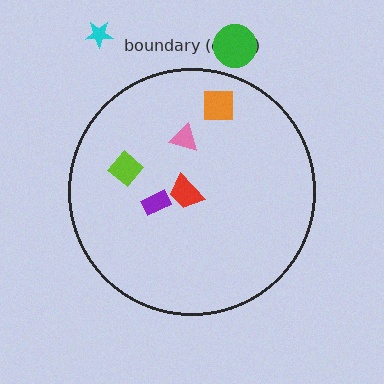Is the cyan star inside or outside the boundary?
Outside.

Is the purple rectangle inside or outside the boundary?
Inside.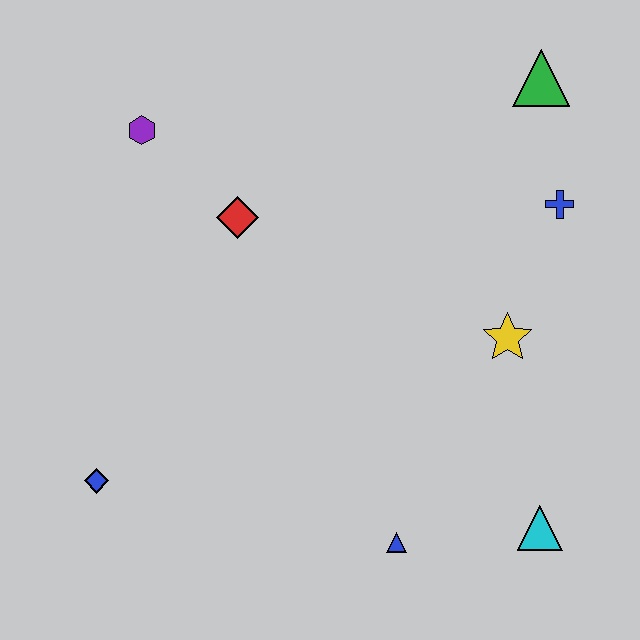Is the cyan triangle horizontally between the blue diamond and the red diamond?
No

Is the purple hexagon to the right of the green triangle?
No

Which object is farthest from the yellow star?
The blue diamond is farthest from the yellow star.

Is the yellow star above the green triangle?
No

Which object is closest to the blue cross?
The green triangle is closest to the blue cross.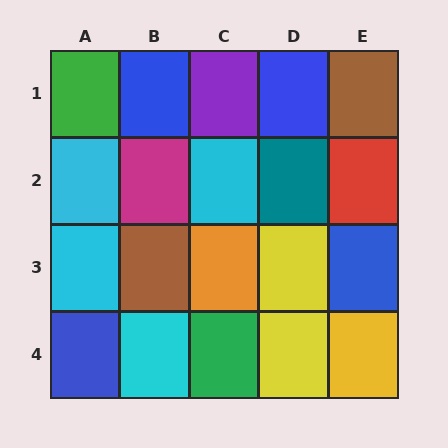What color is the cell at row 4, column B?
Cyan.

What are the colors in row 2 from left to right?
Cyan, magenta, cyan, teal, red.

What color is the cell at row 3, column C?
Orange.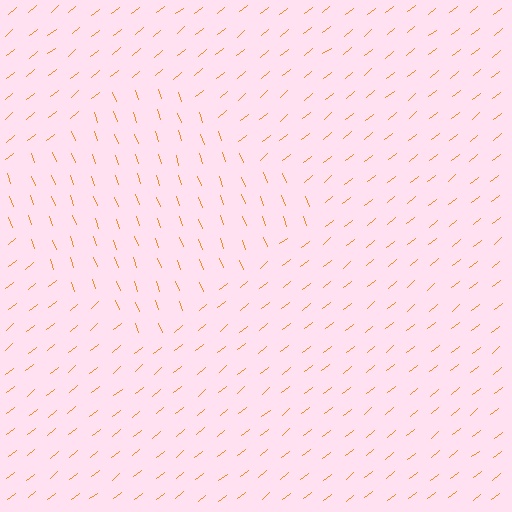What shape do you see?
I see a diamond.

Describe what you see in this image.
The image is filled with small orange line segments. A diamond region in the image has lines oriented differently from the surrounding lines, creating a visible texture boundary.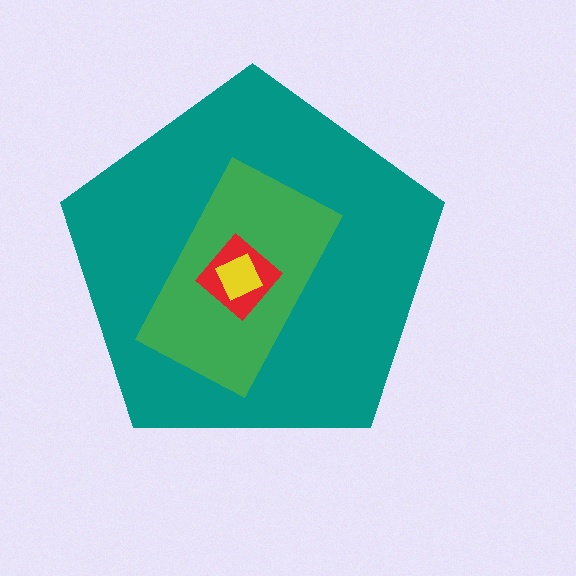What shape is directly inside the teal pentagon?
The green rectangle.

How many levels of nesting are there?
4.